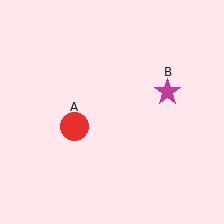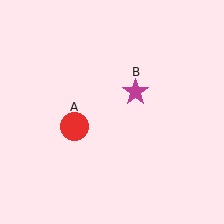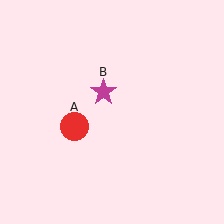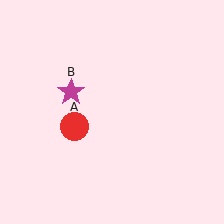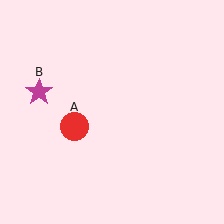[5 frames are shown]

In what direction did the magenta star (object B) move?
The magenta star (object B) moved left.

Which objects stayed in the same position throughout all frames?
Red circle (object A) remained stationary.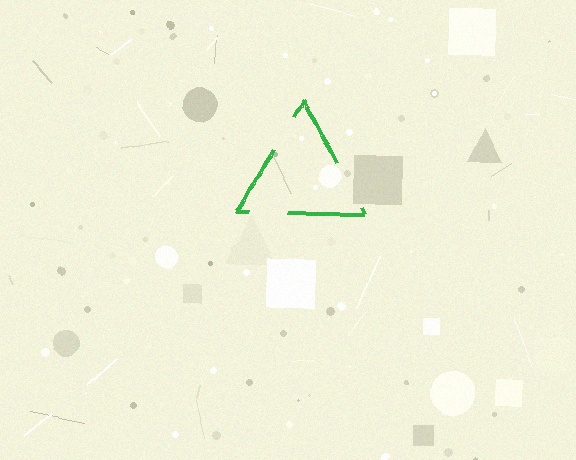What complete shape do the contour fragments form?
The contour fragments form a triangle.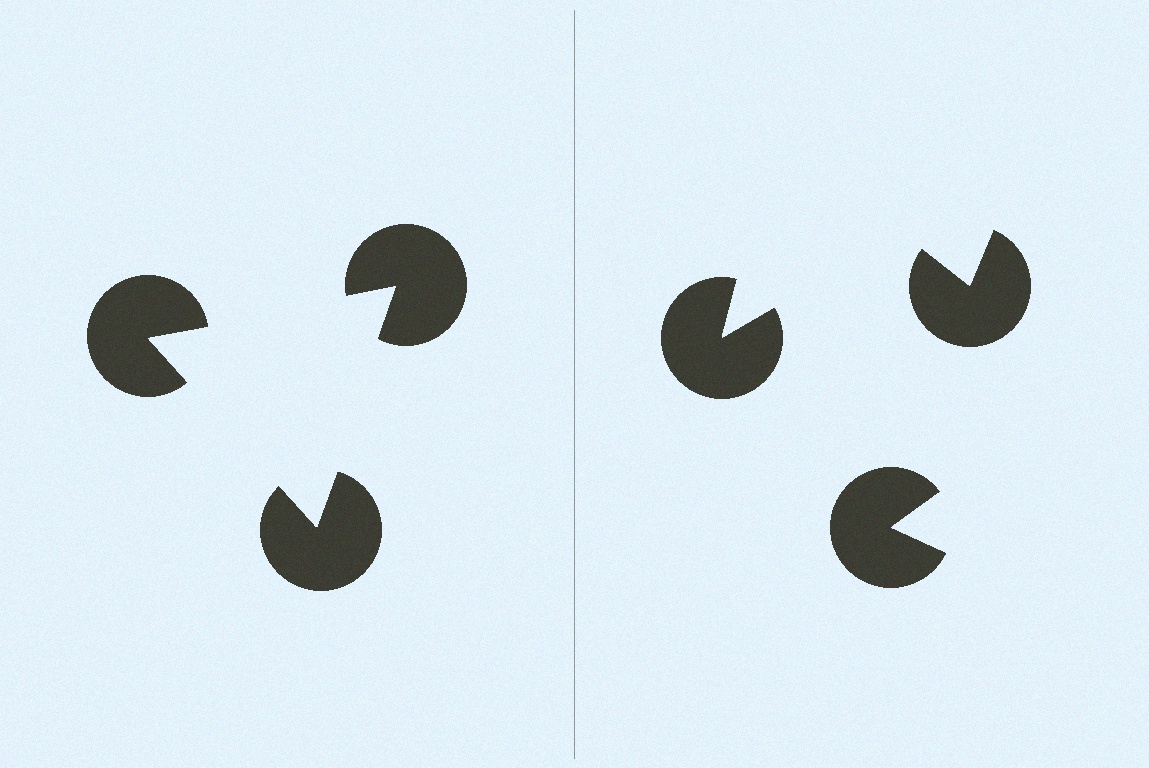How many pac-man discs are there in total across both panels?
6 — 3 on each side.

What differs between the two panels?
The pac-man discs are positioned identically on both sides; only the wedge orientations differ. On the left they align to a triangle; on the right they are misaligned.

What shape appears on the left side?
An illusory triangle.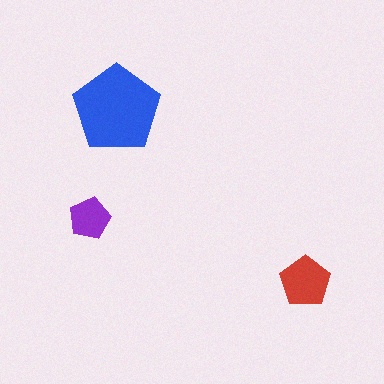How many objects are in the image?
There are 3 objects in the image.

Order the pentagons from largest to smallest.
the blue one, the red one, the purple one.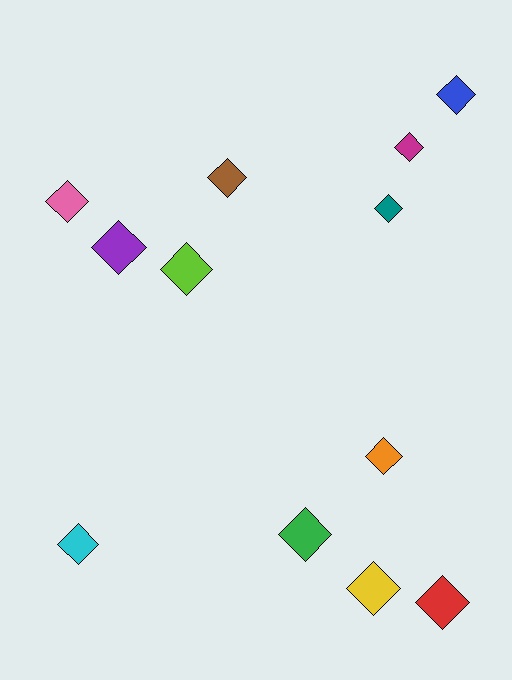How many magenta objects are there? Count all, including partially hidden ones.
There is 1 magenta object.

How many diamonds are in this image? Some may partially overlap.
There are 12 diamonds.